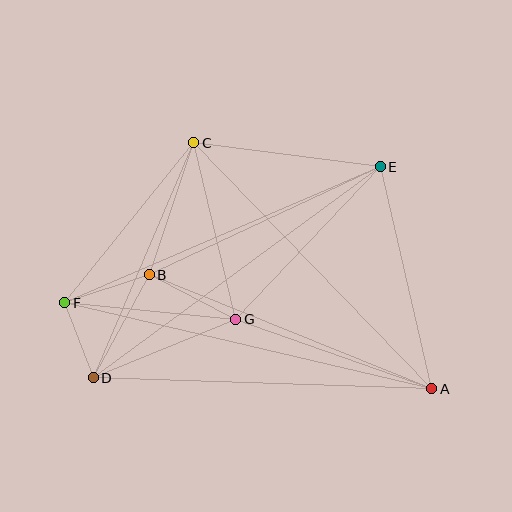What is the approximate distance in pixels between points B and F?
The distance between B and F is approximately 89 pixels.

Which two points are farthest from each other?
Points A and F are farthest from each other.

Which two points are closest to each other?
Points D and F are closest to each other.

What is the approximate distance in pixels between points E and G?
The distance between E and G is approximately 210 pixels.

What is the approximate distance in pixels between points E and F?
The distance between E and F is approximately 343 pixels.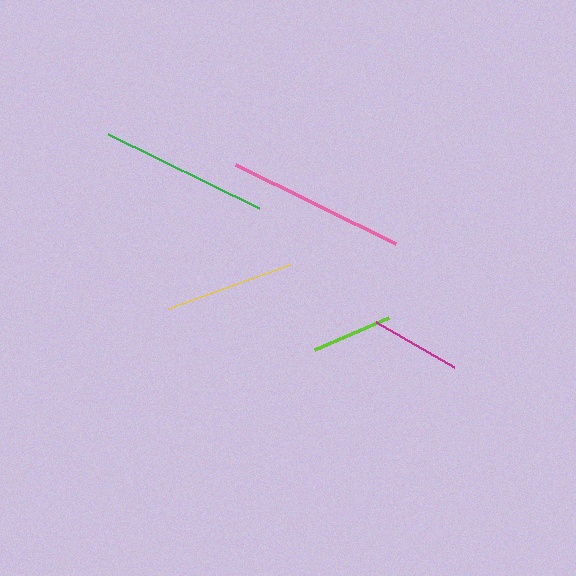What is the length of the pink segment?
The pink segment is approximately 179 pixels long.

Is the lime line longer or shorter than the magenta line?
The magenta line is longer than the lime line.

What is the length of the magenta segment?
The magenta segment is approximately 90 pixels long.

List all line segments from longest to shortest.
From longest to shortest: pink, green, yellow, magenta, lime.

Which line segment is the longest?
The pink line is the longest at approximately 179 pixels.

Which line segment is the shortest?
The lime line is the shortest at approximately 80 pixels.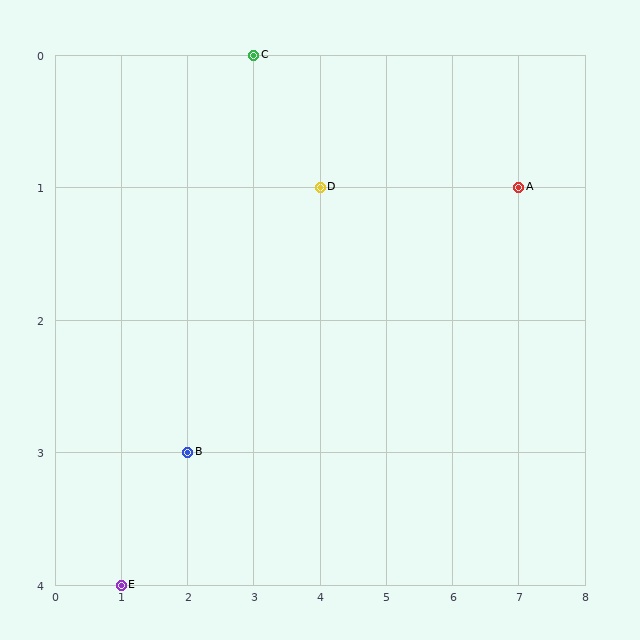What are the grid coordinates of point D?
Point D is at grid coordinates (4, 1).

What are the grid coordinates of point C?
Point C is at grid coordinates (3, 0).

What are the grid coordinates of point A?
Point A is at grid coordinates (7, 1).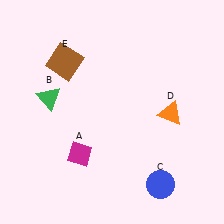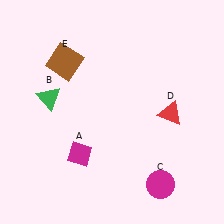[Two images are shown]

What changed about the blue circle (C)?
In Image 1, C is blue. In Image 2, it changed to magenta.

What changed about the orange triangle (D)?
In Image 1, D is orange. In Image 2, it changed to red.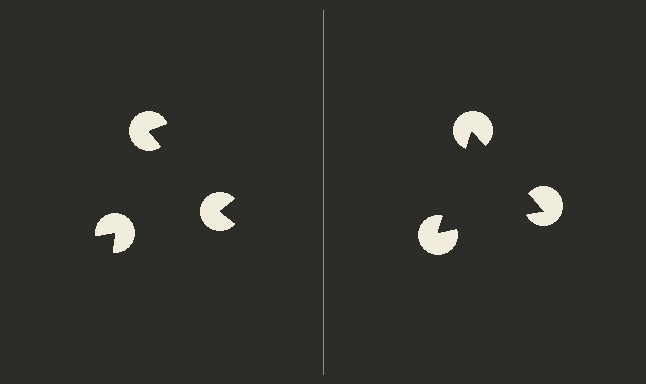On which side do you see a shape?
An illusory triangle appears on the right side. On the left side the wedge cuts are rotated, so no coherent shape forms.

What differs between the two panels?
The pac-man discs are positioned identically on both sides; only the wedge orientations differ. On the right they align to a triangle; on the left they are misaligned.